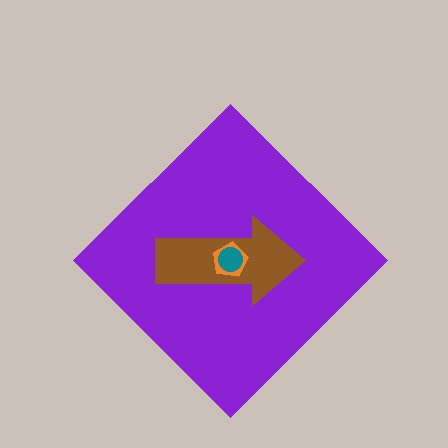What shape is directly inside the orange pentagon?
The teal circle.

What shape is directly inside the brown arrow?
The orange pentagon.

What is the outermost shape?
The purple diamond.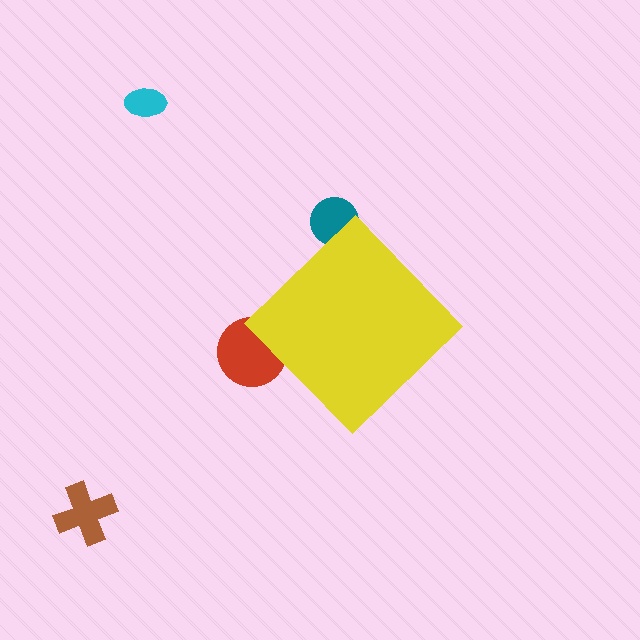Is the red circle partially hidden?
Yes, the red circle is partially hidden behind the yellow diamond.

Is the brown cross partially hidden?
No, the brown cross is fully visible.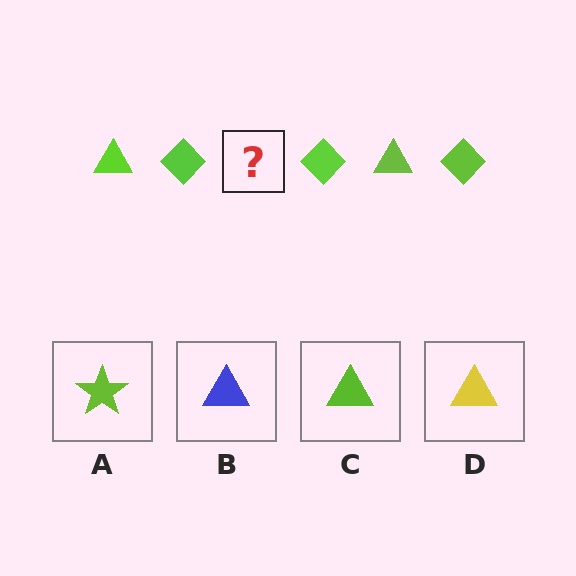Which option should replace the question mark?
Option C.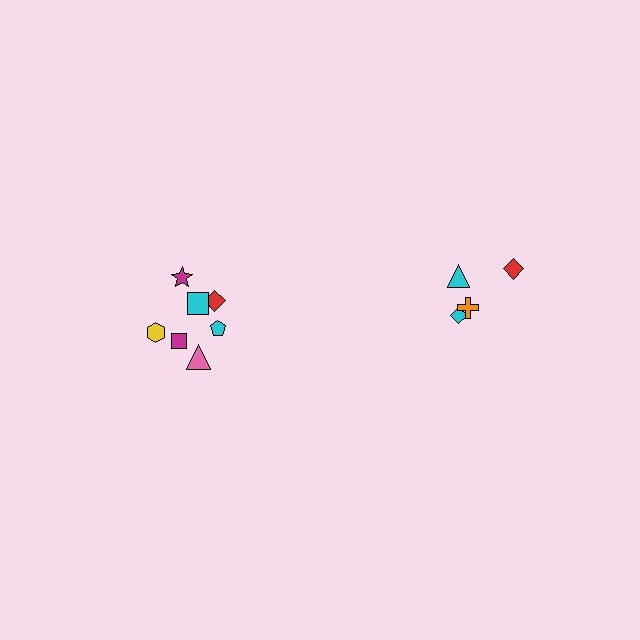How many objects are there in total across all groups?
There are 11 objects.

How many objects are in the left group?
There are 7 objects.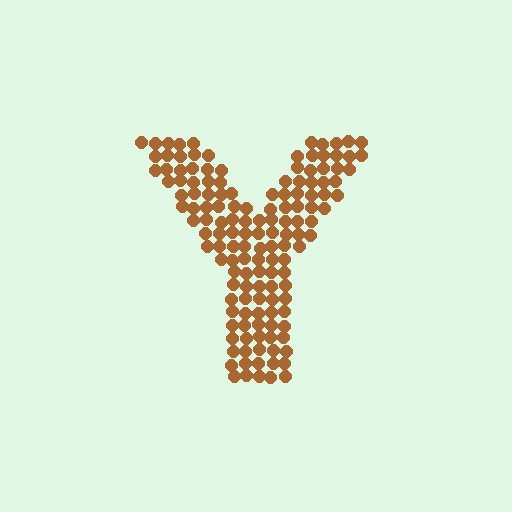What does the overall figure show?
The overall figure shows the letter Y.